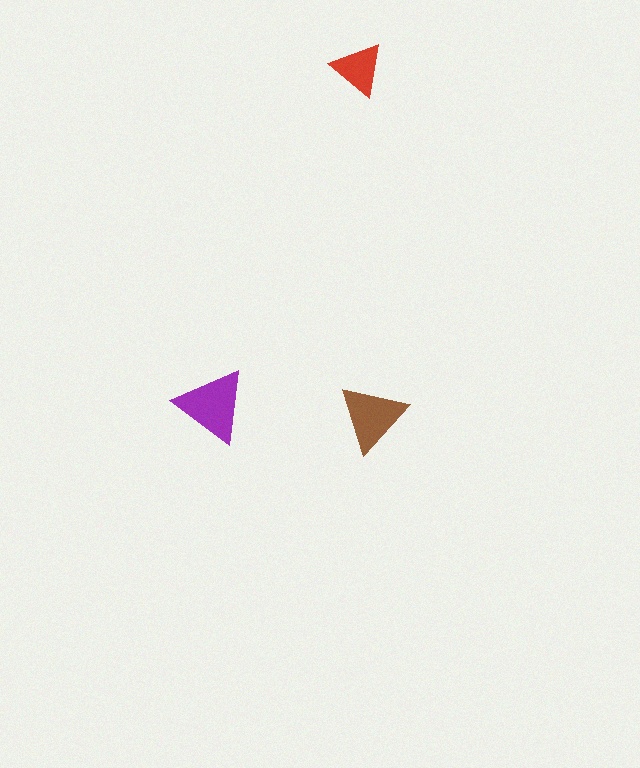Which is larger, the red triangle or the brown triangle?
The brown one.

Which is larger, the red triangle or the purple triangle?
The purple one.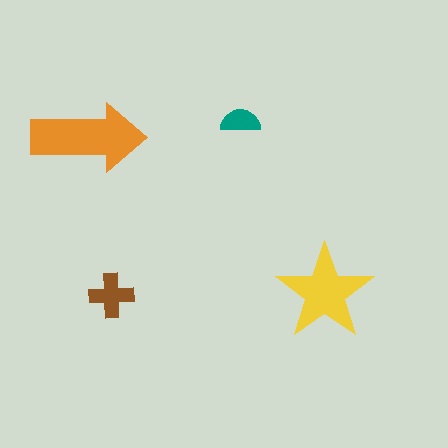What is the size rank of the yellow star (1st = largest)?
2nd.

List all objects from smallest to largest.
The teal semicircle, the brown cross, the yellow star, the orange arrow.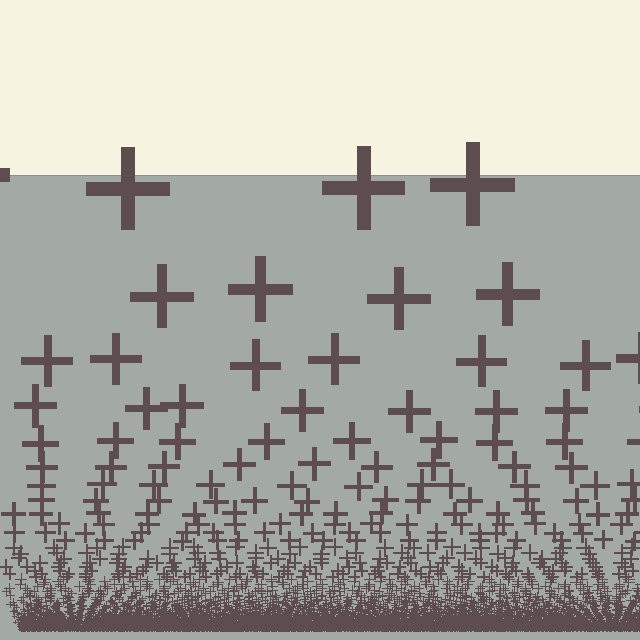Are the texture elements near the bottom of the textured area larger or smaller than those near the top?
Smaller. The gradient is inverted — elements near the bottom are smaller and denser.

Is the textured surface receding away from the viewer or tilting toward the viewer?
The surface appears to tilt toward the viewer. Texture elements get larger and sparser toward the top.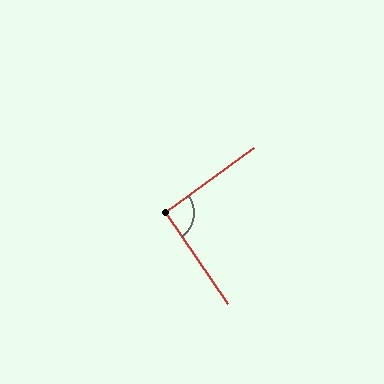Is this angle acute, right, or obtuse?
It is approximately a right angle.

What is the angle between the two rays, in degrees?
Approximately 92 degrees.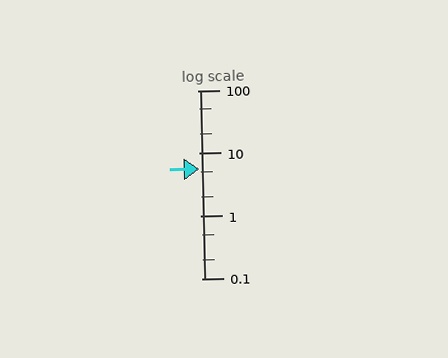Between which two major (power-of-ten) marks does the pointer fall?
The pointer is between 1 and 10.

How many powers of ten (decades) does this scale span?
The scale spans 3 decades, from 0.1 to 100.